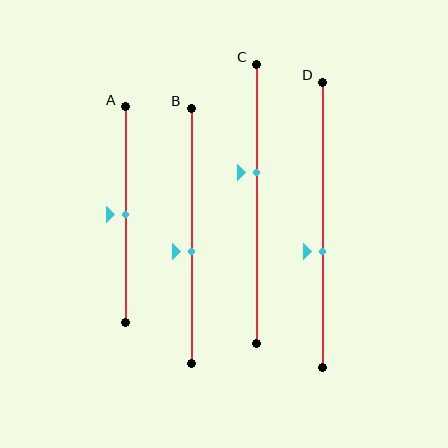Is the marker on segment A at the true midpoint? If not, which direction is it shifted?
Yes, the marker on segment A is at the true midpoint.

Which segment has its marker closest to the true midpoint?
Segment A has its marker closest to the true midpoint.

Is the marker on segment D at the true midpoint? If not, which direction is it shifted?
No, the marker on segment D is shifted downward by about 9% of the segment length.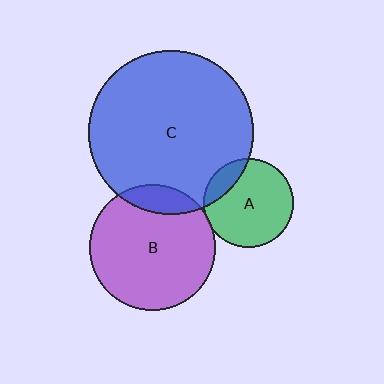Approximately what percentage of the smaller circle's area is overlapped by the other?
Approximately 15%.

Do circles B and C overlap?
Yes.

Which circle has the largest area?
Circle C (blue).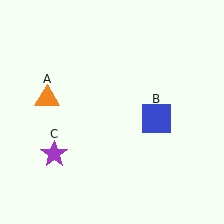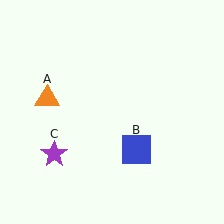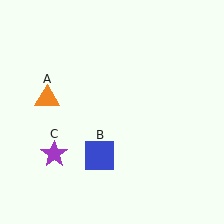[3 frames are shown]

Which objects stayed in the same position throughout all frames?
Orange triangle (object A) and purple star (object C) remained stationary.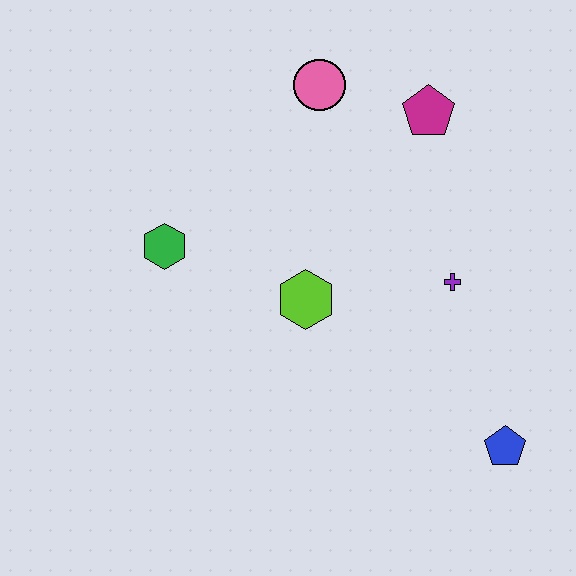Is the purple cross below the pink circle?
Yes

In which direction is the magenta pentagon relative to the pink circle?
The magenta pentagon is to the right of the pink circle.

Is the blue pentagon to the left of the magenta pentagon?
No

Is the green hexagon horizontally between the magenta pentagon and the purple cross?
No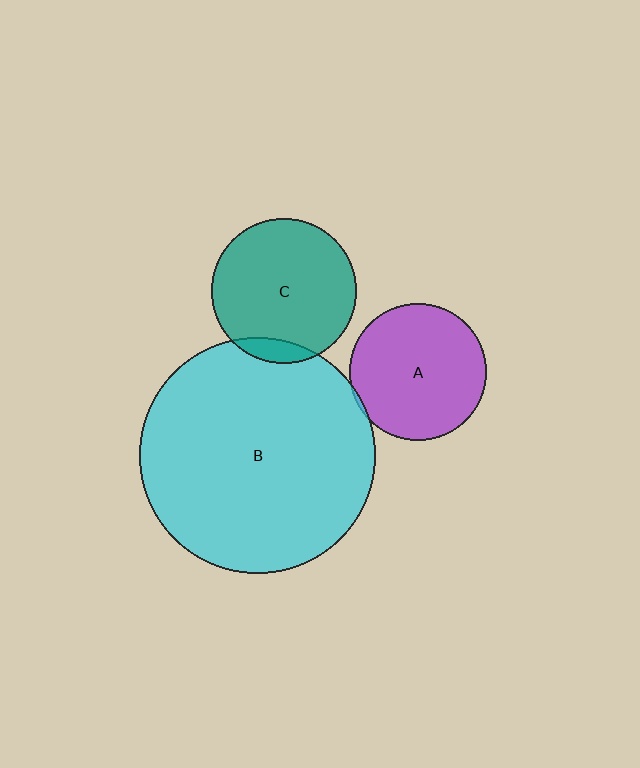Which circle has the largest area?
Circle B (cyan).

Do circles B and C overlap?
Yes.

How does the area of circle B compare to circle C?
Approximately 2.6 times.